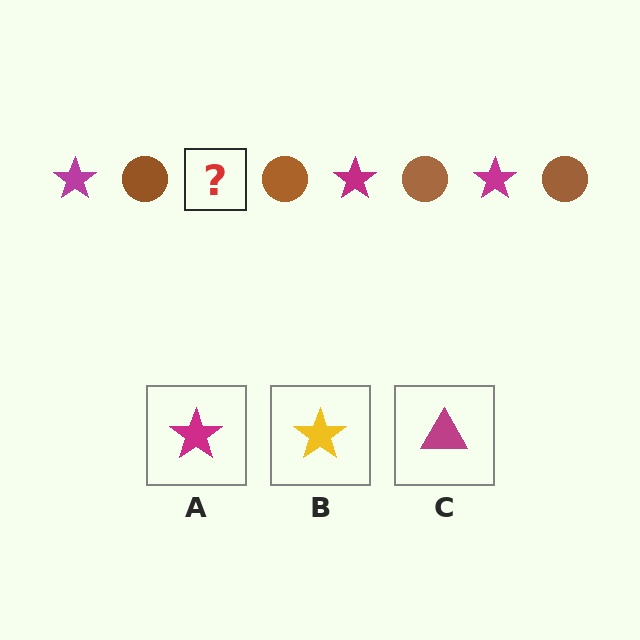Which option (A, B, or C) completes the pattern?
A.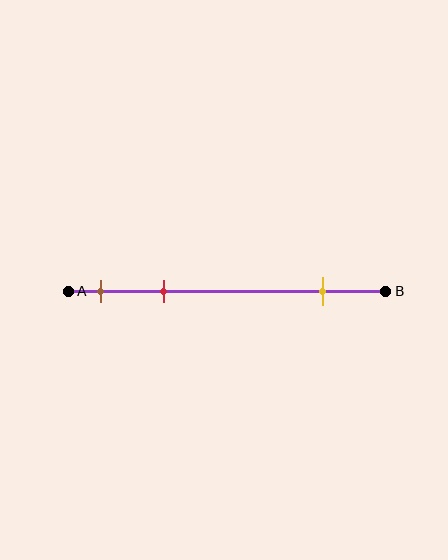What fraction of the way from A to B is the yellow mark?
The yellow mark is approximately 80% (0.8) of the way from A to B.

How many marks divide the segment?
There are 3 marks dividing the segment.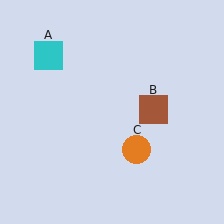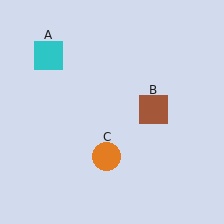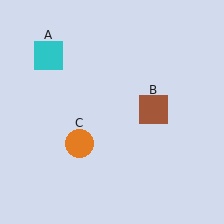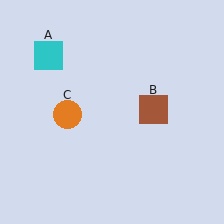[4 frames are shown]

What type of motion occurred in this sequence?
The orange circle (object C) rotated clockwise around the center of the scene.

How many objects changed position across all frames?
1 object changed position: orange circle (object C).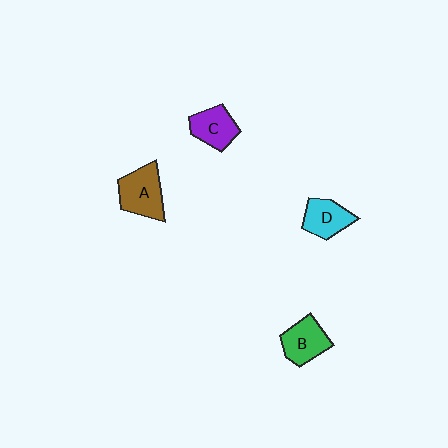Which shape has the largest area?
Shape A (brown).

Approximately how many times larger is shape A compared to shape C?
Approximately 1.3 times.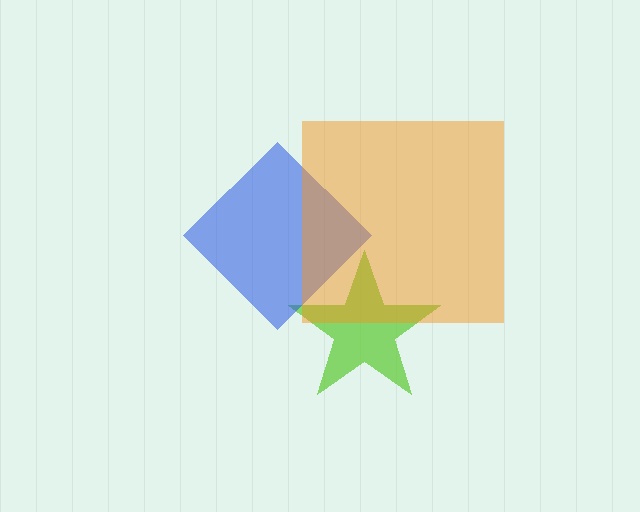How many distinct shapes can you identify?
There are 3 distinct shapes: a lime star, a blue diamond, an orange square.